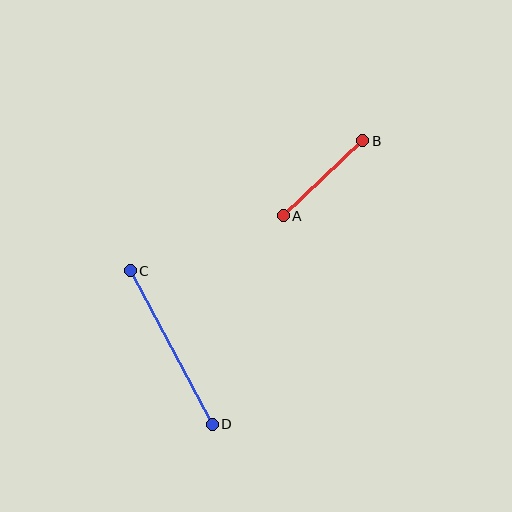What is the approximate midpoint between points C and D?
The midpoint is at approximately (171, 347) pixels.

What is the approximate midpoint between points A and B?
The midpoint is at approximately (323, 178) pixels.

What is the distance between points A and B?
The distance is approximately 109 pixels.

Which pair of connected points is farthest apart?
Points C and D are farthest apart.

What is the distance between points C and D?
The distance is approximately 174 pixels.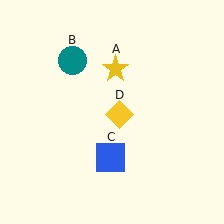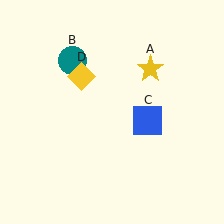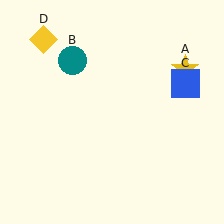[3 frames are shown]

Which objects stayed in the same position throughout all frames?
Teal circle (object B) remained stationary.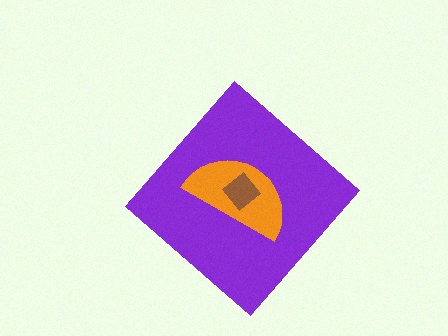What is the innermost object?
The brown diamond.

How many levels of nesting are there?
3.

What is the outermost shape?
The purple diamond.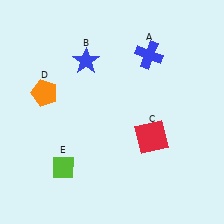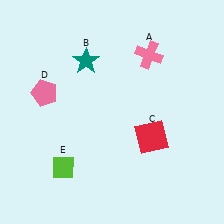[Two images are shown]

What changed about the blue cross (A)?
In Image 1, A is blue. In Image 2, it changed to pink.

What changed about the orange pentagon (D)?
In Image 1, D is orange. In Image 2, it changed to pink.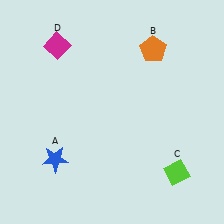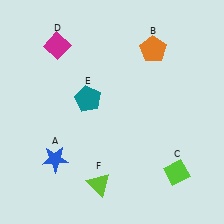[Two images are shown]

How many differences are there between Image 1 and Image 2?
There are 2 differences between the two images.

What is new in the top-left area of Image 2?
A teal pentagon (E) was added in the top-left area of Image 2.